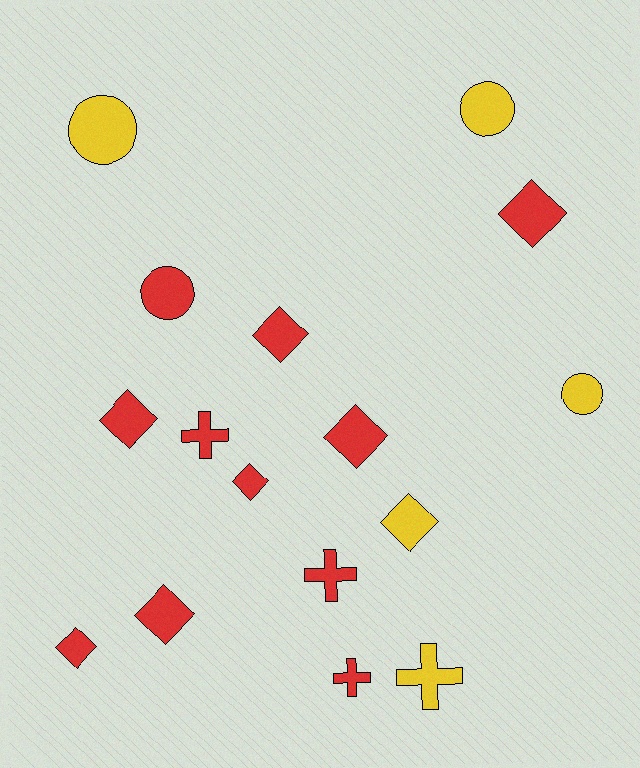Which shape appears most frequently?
Diamond, with 8 objects.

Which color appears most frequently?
Red, with 11 objects.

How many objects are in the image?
There are 16 objects.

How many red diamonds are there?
There are 7 red diamonds.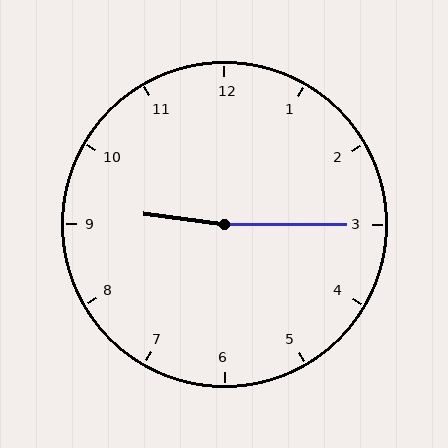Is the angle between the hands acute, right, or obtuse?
It is obtuse.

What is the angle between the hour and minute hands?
Approximately 172 degrees.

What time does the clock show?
9:15.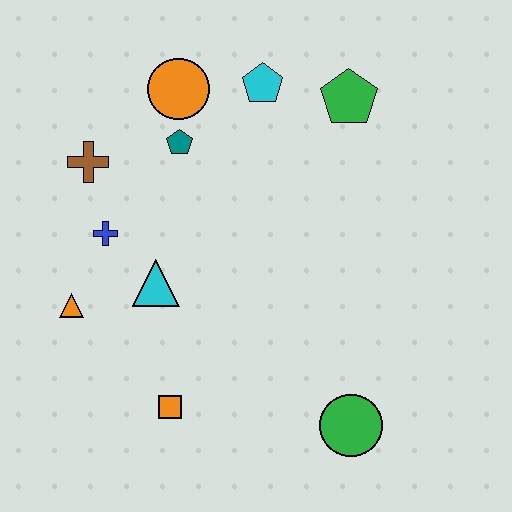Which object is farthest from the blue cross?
The green circle is farthest from the blue cross.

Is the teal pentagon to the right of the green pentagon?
No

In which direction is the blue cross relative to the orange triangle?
The blue cross is above the orange triangle.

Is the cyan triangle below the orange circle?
Yes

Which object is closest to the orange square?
The cyan triangle is closest to the orange square.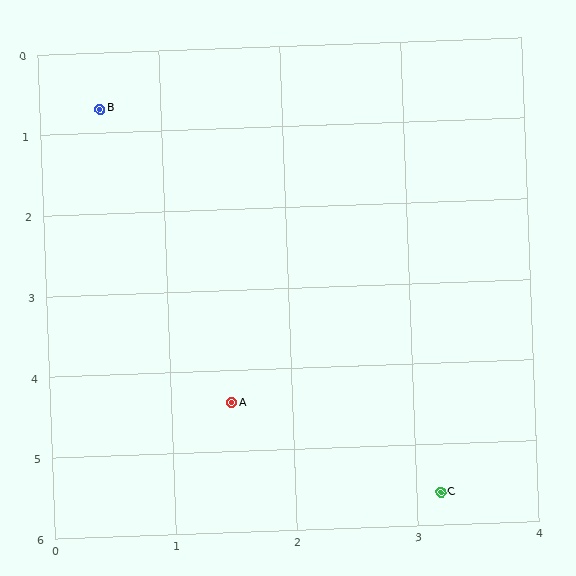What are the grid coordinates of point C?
Point C is at approximately (3.2, 5.6).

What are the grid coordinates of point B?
Point B is at approximately (0.5, 0.7).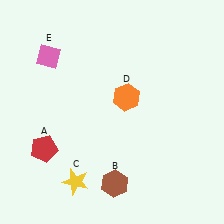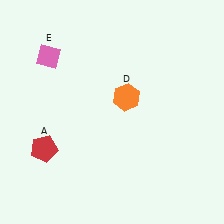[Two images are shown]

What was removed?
The yellow star (C), the brown hexagon (B) were removed in Image 2.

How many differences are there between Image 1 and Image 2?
There are 2 differences between the two images.